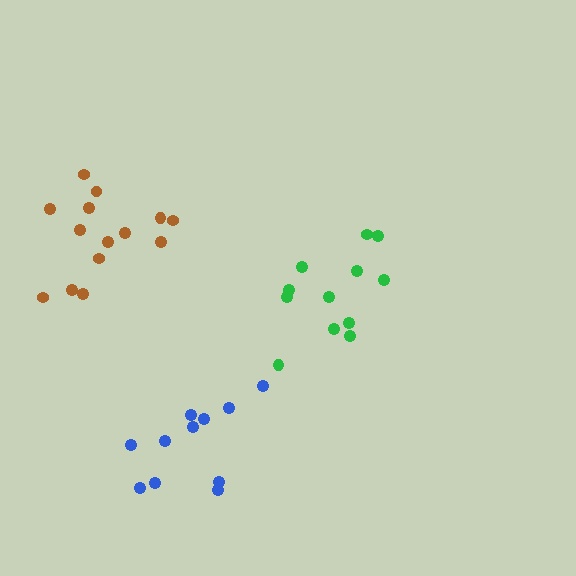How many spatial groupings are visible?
There are 3 spatial groupings.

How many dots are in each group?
Group 1: 11 dots, Group 2: 14 dots, Group 3: 12 dots (37 total).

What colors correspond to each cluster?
The clusters are colored: blue, brown, green.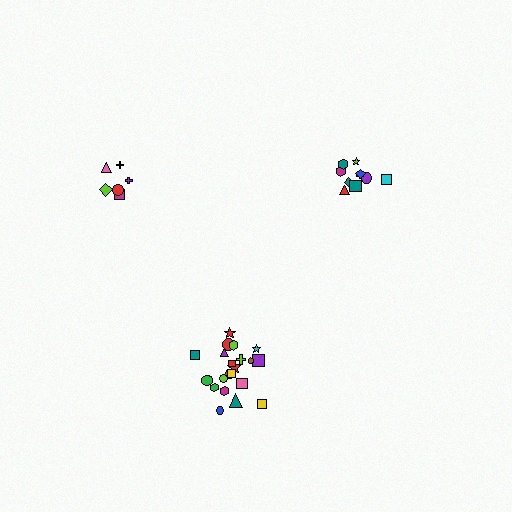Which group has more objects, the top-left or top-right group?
The top-right group.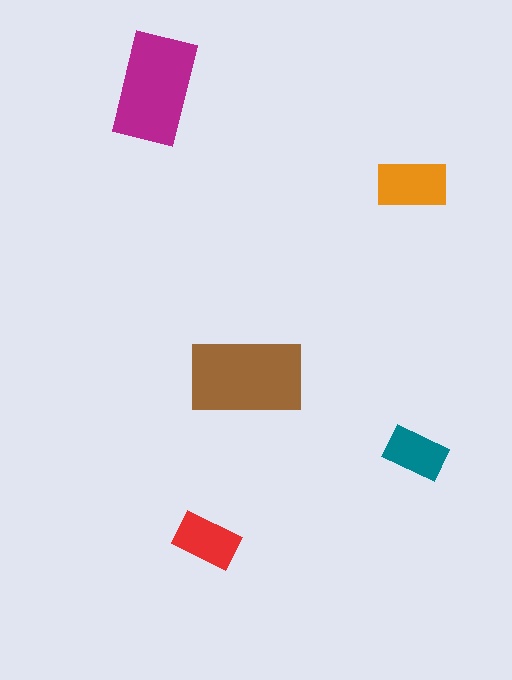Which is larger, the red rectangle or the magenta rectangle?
The magenta one.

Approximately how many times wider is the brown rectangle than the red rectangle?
About 2 times wider.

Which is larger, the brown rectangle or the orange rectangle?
The brown one.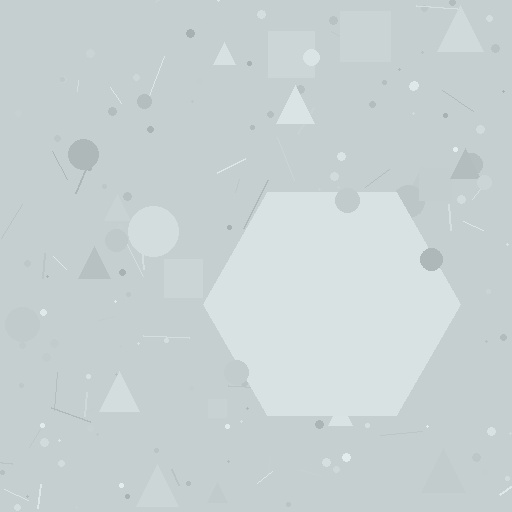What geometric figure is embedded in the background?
A hexagon is embedded in the background.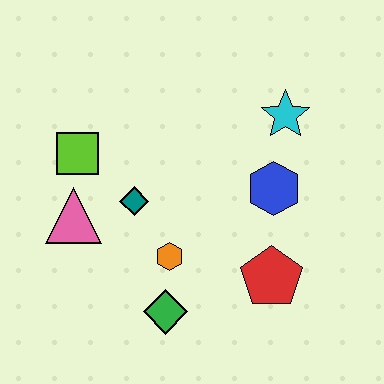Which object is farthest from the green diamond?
The cyan star is farthest from the green diamond.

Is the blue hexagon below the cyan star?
Yes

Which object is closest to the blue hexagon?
The cyan star is closest to the blue hexagon.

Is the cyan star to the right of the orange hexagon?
Yes